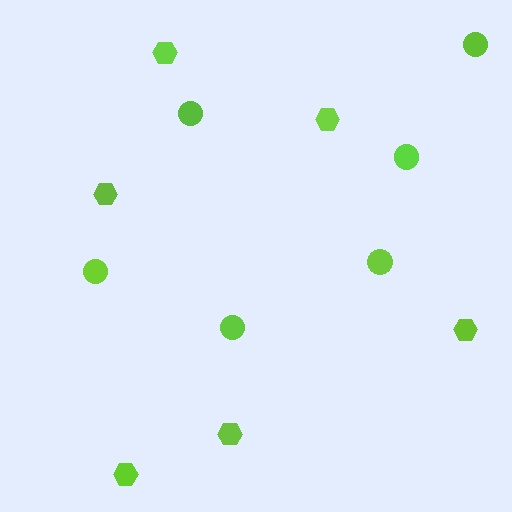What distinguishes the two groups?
There are 2 groups: one group of hexagons (6) and one group of circles (6).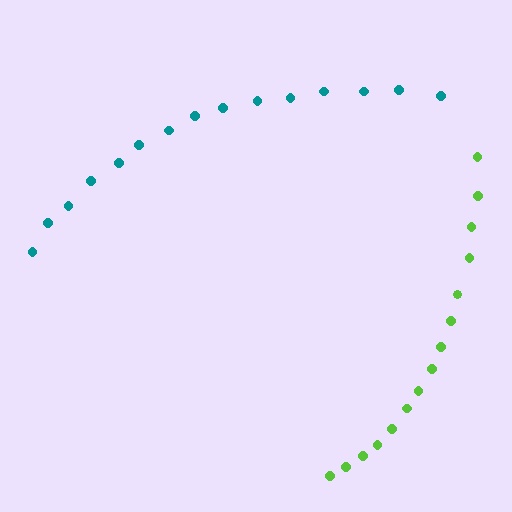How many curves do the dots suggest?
There are 2 distinct paths.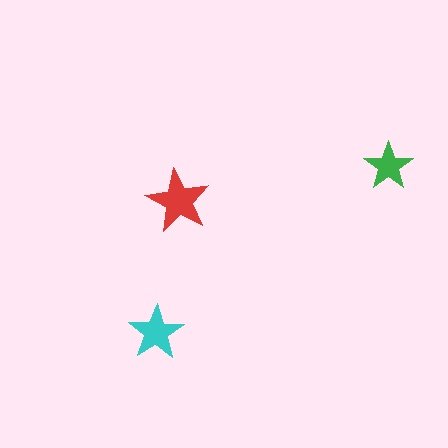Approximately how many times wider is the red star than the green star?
About 1.5 times wider.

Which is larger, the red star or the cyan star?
The red one.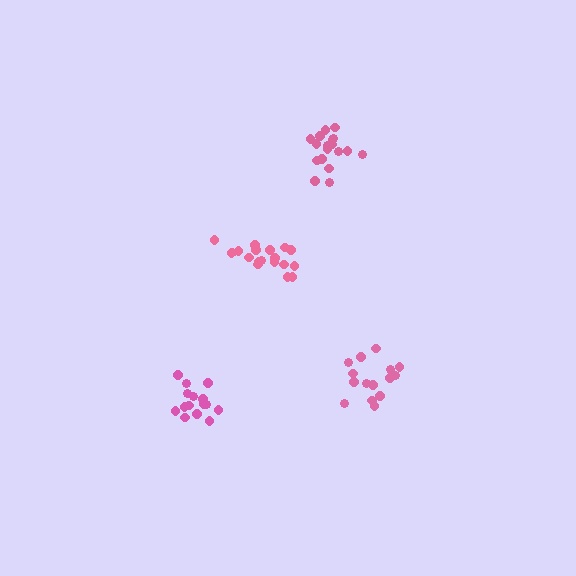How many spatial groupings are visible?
There are 4 spatial groupings.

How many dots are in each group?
Group 1: 18 dots, Group 2: 15 dots, Group 3: 19 dots, Group 4: 15 dots (67 total).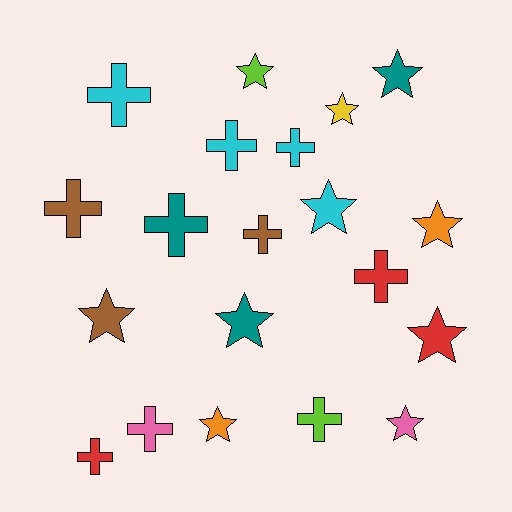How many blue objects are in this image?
There are no blue objects.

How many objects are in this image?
There are 20 objects.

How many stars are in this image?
There are 10 stars.